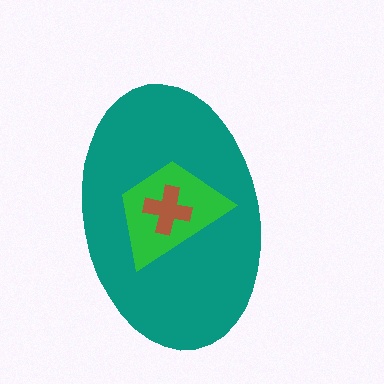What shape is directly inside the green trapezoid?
The brown cross.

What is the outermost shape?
The teal ellipse.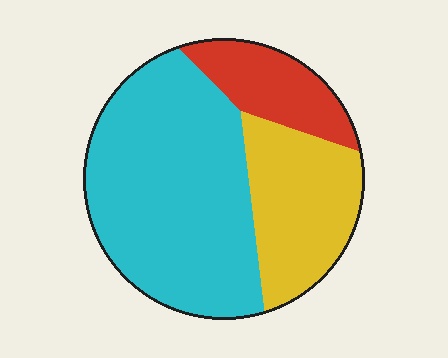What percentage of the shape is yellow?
Yellow takes up between a quarter and a half of the shape.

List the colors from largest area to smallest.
From largest to smallest: cyan, yellow, red.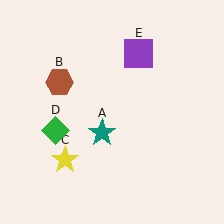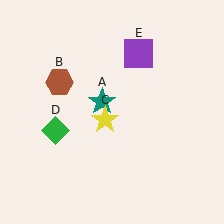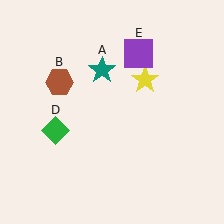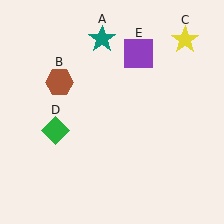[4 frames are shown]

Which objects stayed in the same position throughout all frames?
Brown hexagon (object B) and green diamond (object D) and purple square (object E) remained stationary.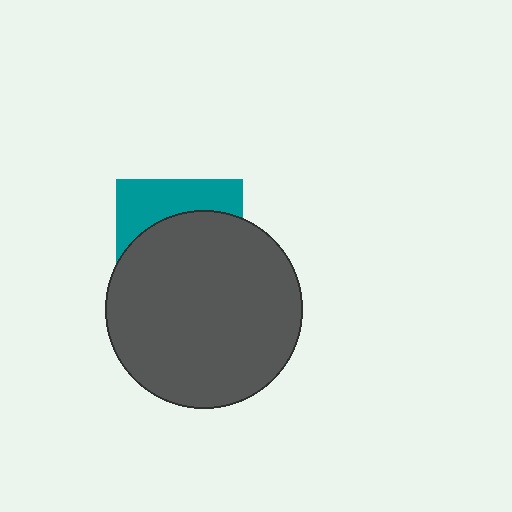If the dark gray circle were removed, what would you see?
You would see the complete teal square.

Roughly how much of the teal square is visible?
A small part of it is visible (roughly 33%).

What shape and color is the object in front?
The object in front is a dark gray circle.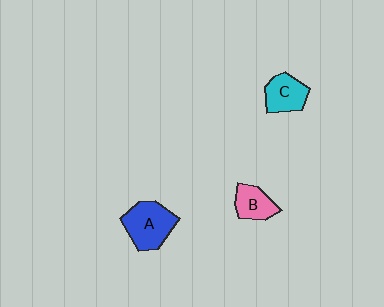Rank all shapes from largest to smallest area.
From largest to smallest: A (blue), C (cyan), B (pink).